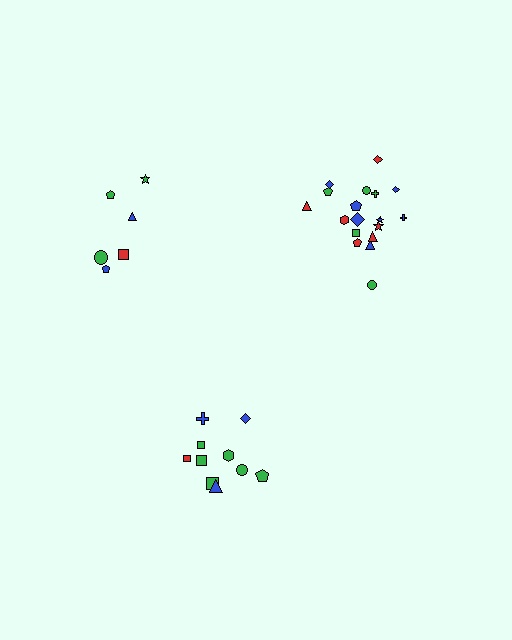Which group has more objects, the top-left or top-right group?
The top-right group.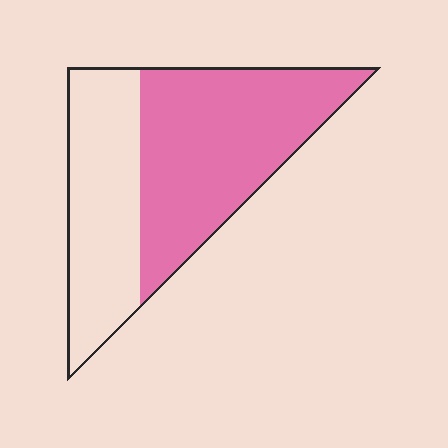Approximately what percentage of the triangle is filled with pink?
Approximately 60%.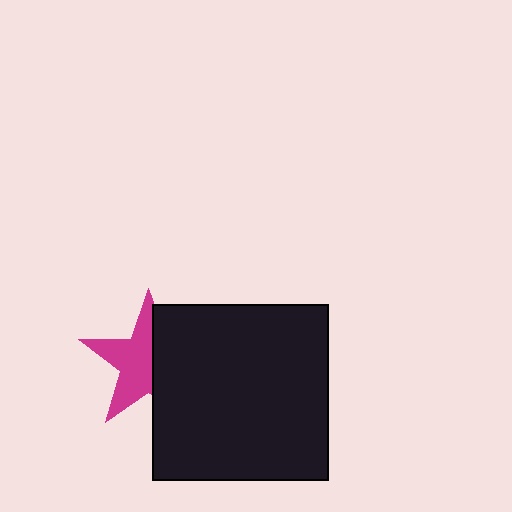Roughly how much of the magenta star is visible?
About half of it is visible (roughly 54%).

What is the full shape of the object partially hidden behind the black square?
The partially hidden object is a magenta star.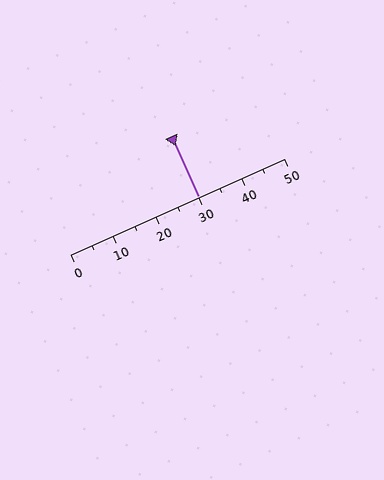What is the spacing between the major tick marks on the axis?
The major ticks are spaced 10 apart.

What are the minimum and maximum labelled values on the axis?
The axis runs from 0 to 50.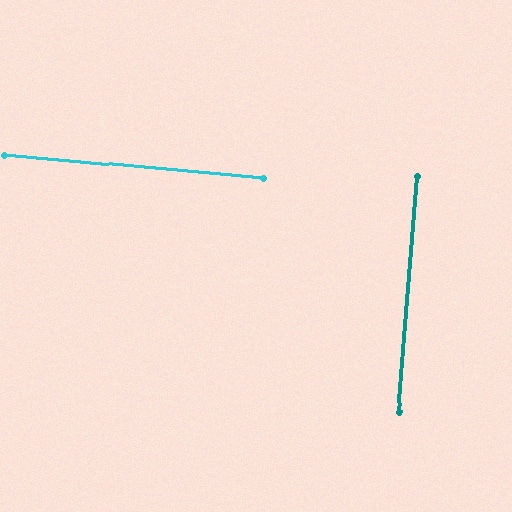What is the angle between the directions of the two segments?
Approximately 89 degrees.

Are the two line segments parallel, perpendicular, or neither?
Perpendicular — they meet at approximately 89°.